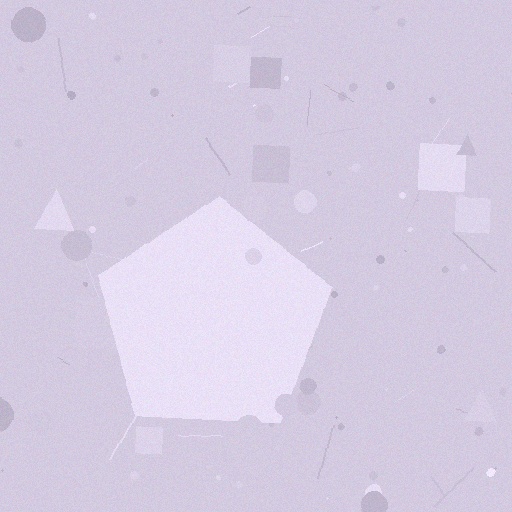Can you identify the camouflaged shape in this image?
The camouflaged shape is a pentagon.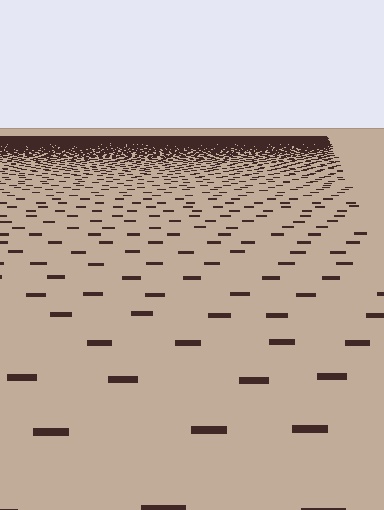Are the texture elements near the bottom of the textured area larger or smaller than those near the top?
Larger. Near the bottom, elements are closer to the viewer and appear at a bigger on-screen size.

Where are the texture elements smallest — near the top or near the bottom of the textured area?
Near the top.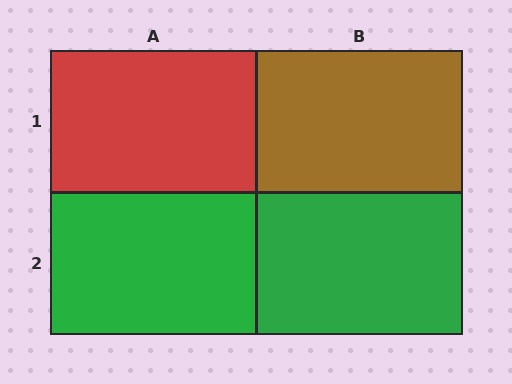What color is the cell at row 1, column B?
Brown.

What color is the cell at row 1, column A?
Red.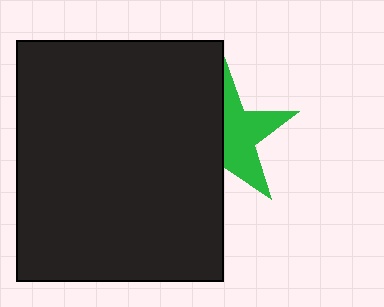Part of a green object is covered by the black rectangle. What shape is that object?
It is a star.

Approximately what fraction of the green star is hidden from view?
Roughly 48% of the green star is hidden behind the black rectangle.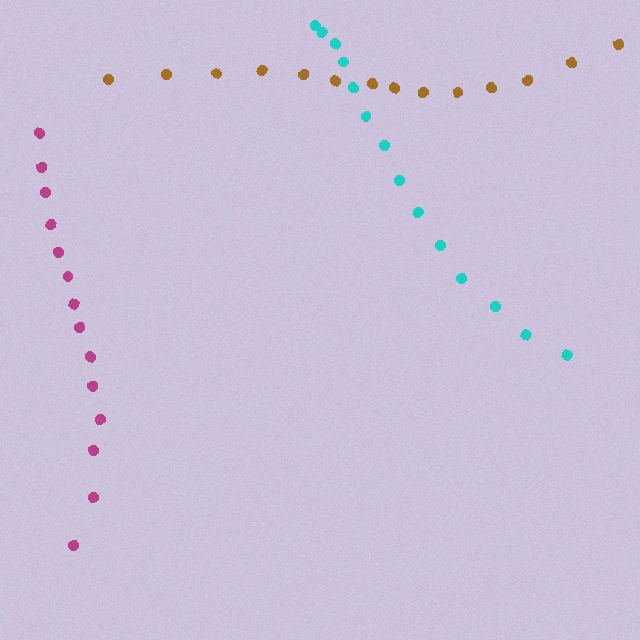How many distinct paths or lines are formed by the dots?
There are 3 distinct paths.